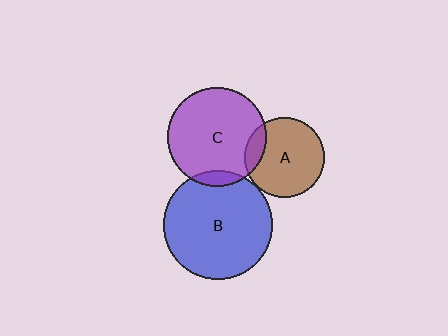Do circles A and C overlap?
Yes.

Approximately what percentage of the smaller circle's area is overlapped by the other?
Approximately 15%.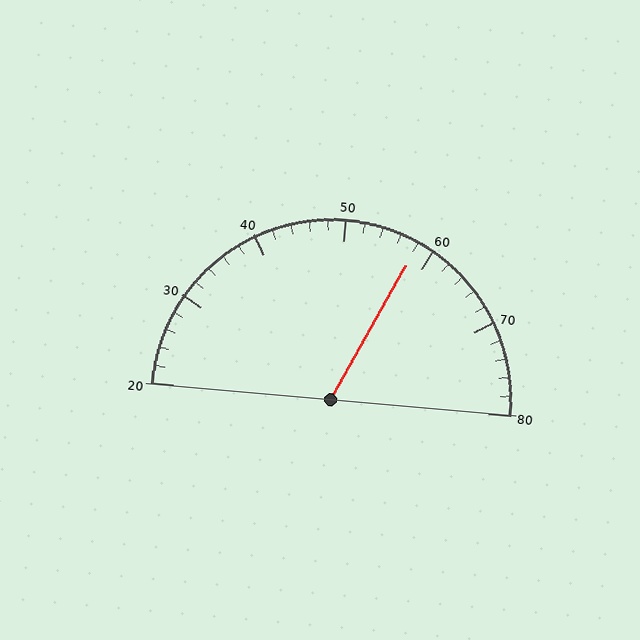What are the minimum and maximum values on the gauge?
The gauge ranges from 20 to 80.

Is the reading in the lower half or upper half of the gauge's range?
The reading is in the upper half of the range (20 to 80).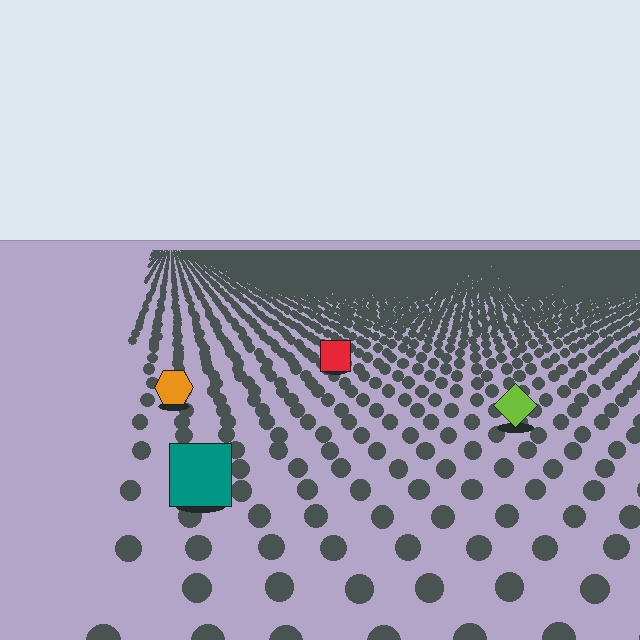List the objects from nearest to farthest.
From nearest to farthest: the teal square, the lime diamond, the orange hexagon, the red square.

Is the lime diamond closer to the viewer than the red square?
Yes. The lime diamond is closer — you can tell from the texture gradient: the ground texture is coarser near it.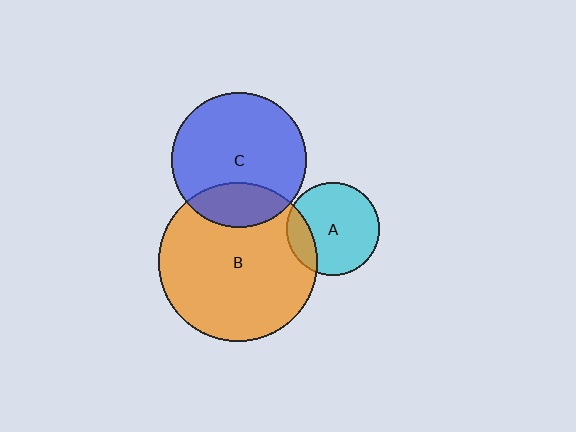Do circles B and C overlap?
Yes.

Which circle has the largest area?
Circle B (orange).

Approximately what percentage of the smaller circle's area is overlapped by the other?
Approximately 25%.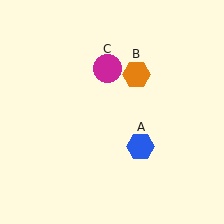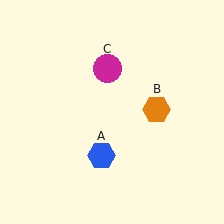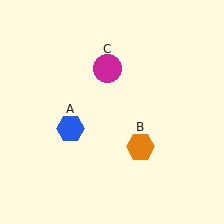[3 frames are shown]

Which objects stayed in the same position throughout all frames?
Magenta circle (object C) remained stationary.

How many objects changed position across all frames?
2 objects changed position: blue hexagon (object A), orange hexagon (object B).